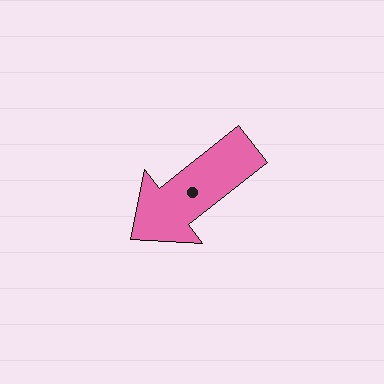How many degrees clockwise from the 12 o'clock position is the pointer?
Approximately 232 degrees.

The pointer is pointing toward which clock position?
Roughly 8 o'clock.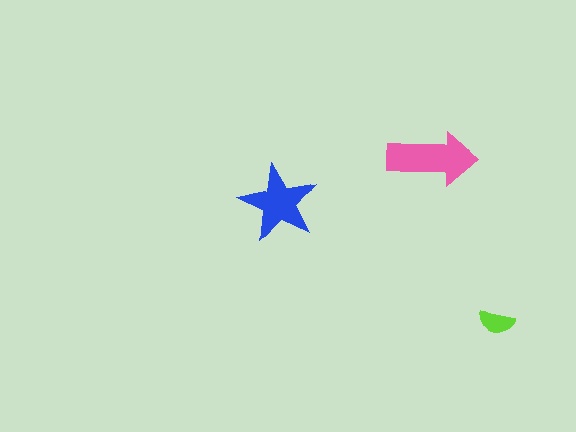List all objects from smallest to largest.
The lime semicircle, the blue star, the pink arrow.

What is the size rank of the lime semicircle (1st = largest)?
3rd.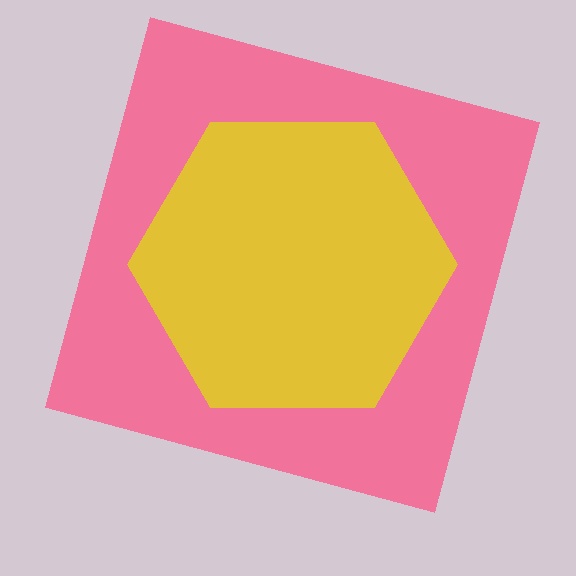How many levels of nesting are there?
2.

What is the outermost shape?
The pink square.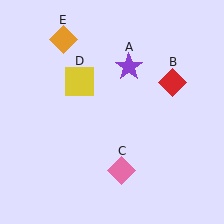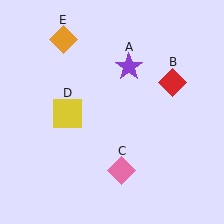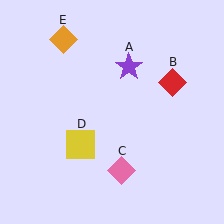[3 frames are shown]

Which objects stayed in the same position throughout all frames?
Purple star (object A) and red diamond (object B) and pink diamond (object C) and orange diamond (object E) remained stationary.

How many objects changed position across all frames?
1 object changed position: yellow square (object D).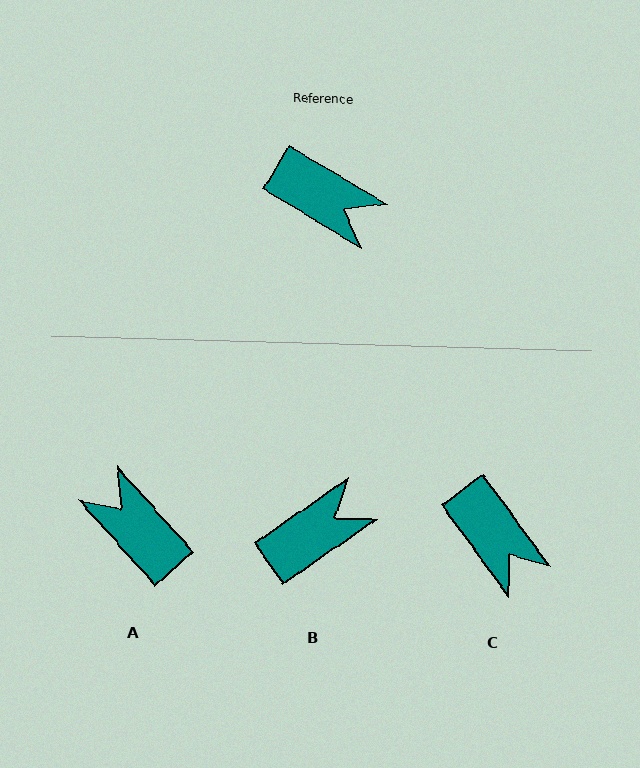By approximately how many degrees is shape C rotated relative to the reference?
Approximately 22 degrees clockwise.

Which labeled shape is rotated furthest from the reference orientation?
A, about 163 degrees away.